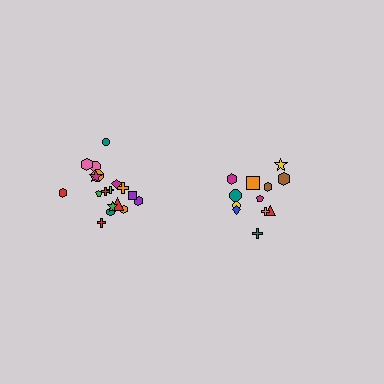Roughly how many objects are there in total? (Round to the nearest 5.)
Roughly 30 objects in total.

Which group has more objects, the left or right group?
The left group.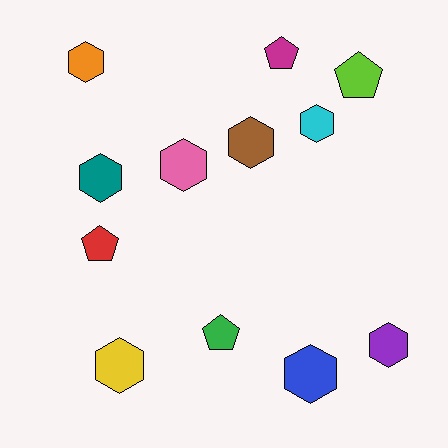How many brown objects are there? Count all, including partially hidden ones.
There is 1 brown object.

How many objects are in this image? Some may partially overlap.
There are 12 objects.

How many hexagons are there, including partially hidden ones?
There are 8 hexagons.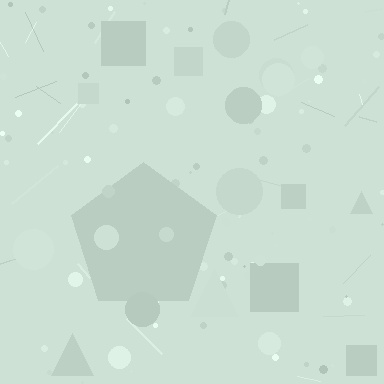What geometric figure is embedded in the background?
A pentagon is embedded in the background.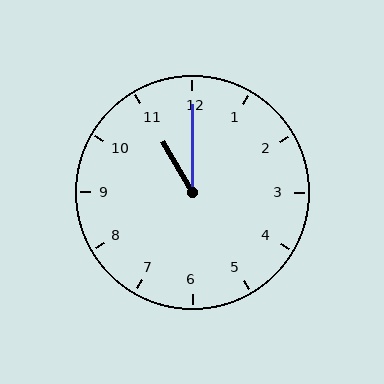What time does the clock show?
11:00.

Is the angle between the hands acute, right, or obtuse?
It is acute.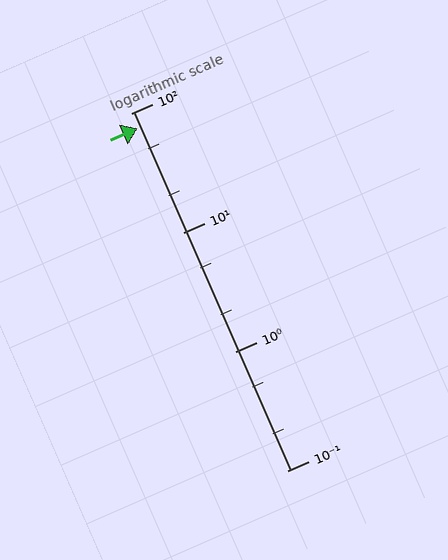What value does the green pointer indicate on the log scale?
The pointer indicates approximately 75.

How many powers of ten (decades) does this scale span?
The scale spans 3 decades, from 0.1 to 100.